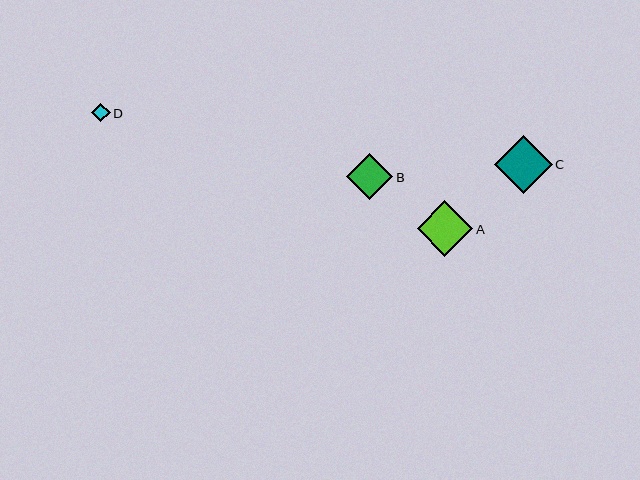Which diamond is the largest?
Diamond C is the largest with a size of approximately 58 pixels.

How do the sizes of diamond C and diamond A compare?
Diamond C and diamond A are approximately the same size.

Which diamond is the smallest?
Diamond D is the smallest with a size of approximately 18 pixels.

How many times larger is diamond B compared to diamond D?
Diamond B is approximately 2.5 times the size of diamond D.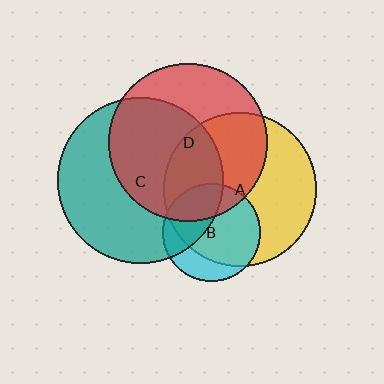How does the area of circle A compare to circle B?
Approximately 2.5 times.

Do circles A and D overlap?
Yes.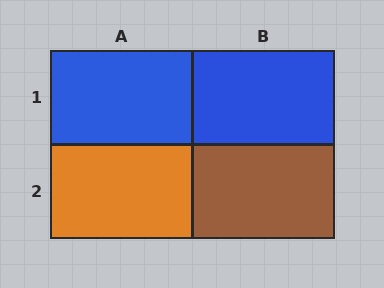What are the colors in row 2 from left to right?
Orange, brown.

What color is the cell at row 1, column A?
Blue.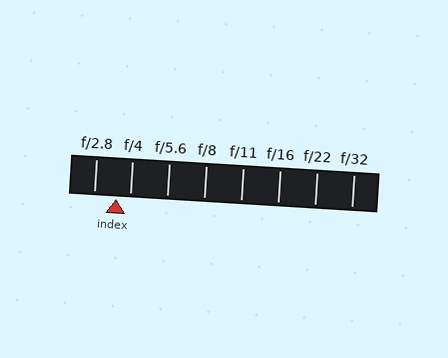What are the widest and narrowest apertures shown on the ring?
The widest aperture shown is f/2.8 and the narrowest is f/32.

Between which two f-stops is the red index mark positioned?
The index mark is between f/2.8 and f/4.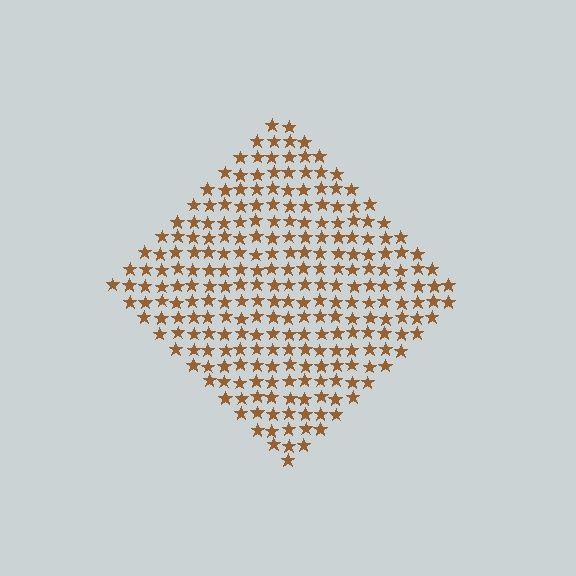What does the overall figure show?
The overall figure shows a diamond.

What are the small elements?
The small elements are stars.